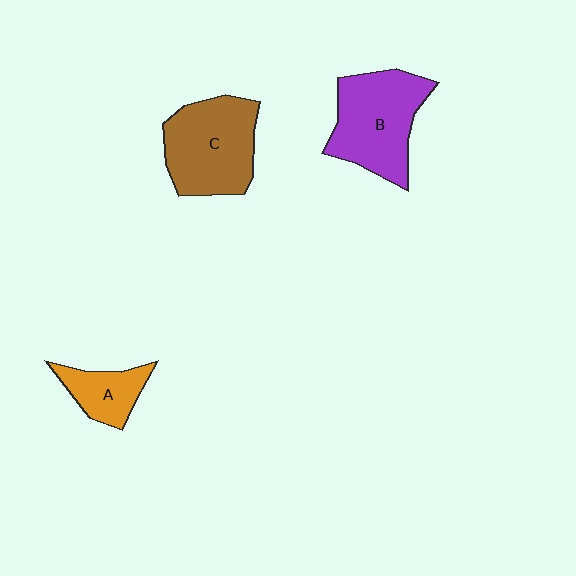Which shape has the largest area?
Shape B (purple).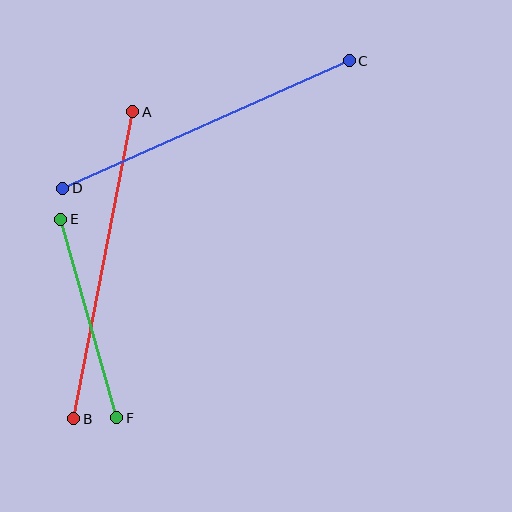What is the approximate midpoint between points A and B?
The midpoint is at approximately (103, 265) pixels.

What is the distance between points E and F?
The distance is approximately 206 pixels.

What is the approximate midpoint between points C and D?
The midpoint is at approximately (206, 124) pixels.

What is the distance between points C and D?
The distance is approximately 314 pixels.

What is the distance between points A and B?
The distance is approximately 313 pixels.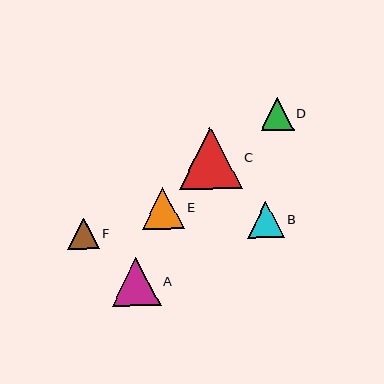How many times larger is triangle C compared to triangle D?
Triangle C is approximately 1.9 times the size of triangle D.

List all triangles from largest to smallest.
From largest to smallest: C, A, E, B, D, F.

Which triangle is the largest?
Triangle C is the largest with a size of approximately 63 pixels.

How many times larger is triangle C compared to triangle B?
Triangle C is approximately 1.7 times the size of triangle B.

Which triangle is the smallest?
Triangle F is the smallest with a size of approximately 31 pixels.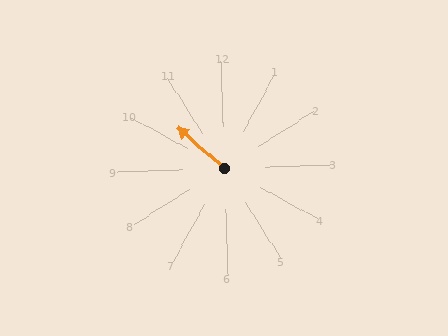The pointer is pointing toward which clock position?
Roughly 10 o'clock.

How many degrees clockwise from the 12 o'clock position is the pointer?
Approximately 313 degrees.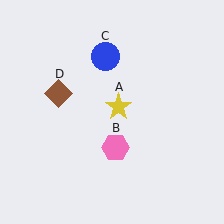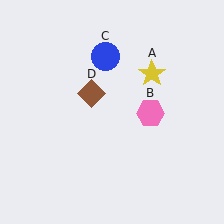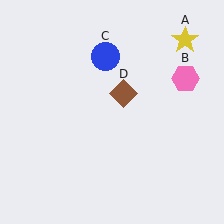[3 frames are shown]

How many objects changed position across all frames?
3 objects changed position: yellow star (object A), pink hexagon (object B), brown diamond (object D).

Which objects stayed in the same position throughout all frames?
Blue circle (object C) remained stationary.